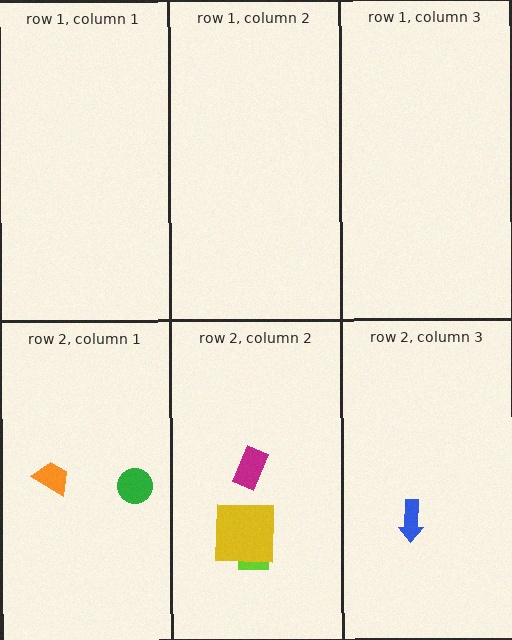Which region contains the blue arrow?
The row 2, column 3 region.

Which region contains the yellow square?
The row 2, column 2 region.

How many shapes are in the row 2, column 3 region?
1.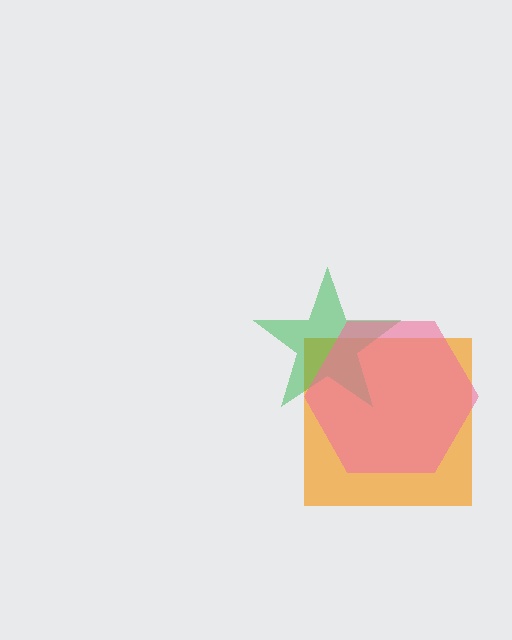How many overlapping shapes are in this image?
There are 3 overlapping shapes in the image.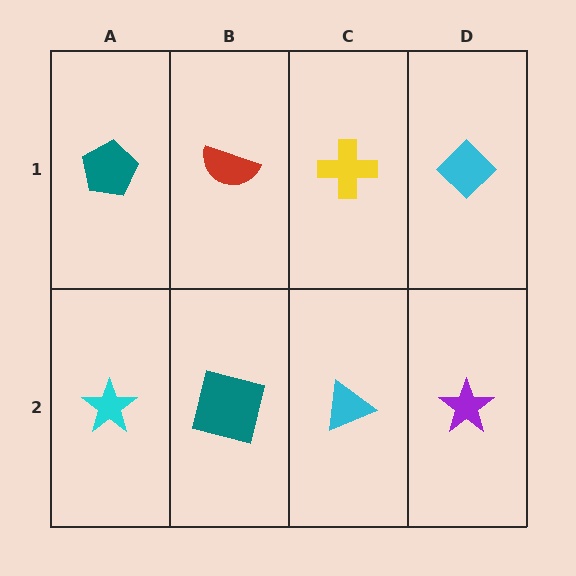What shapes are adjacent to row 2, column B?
A red semicircle (row 1, column B), a cyan star (row 2, column A), a cyan triangle (row 2, column C).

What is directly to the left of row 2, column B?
A cyan star.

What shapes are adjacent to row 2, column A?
A teal pentagon (row 1, column A), a teal square (row 2, column B).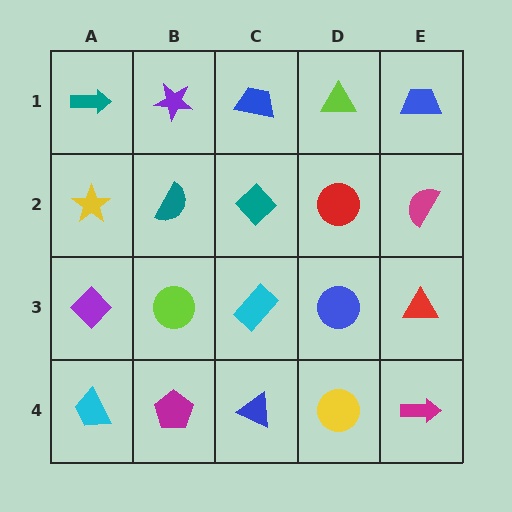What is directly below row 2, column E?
A red triangle.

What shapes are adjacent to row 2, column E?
A blue trapezoid (row 1, column E), a red triangle (row 3, column E), a red circle (row 2, column D).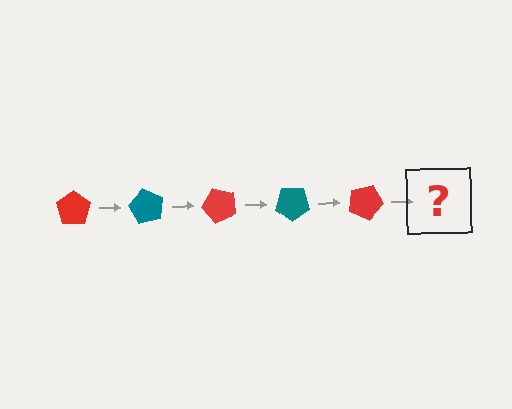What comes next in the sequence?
The next element should be a teal pentagon, rotated 300 degrees from the start.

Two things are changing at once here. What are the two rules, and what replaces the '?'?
The two rules are that it rotates 60 degrees each step and the color cycles through red and teal. The '?' should be a teal pentagon, rotated 300 degrees from the start.